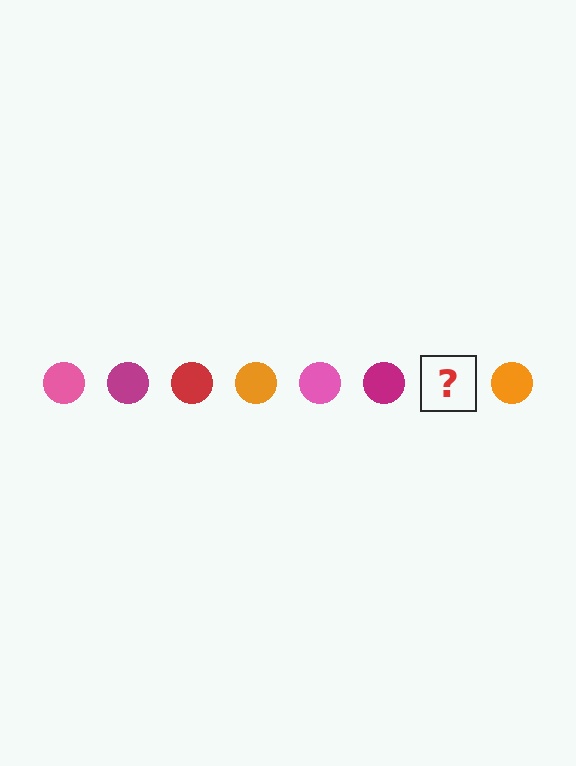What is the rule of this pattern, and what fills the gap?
The rule is that the pattern cycles through pink, magenta, red, orange circles. The gap should be filled with a red circle.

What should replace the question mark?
The question mark should be replaced with a red circle.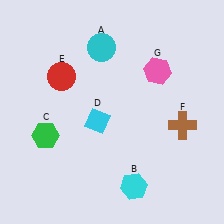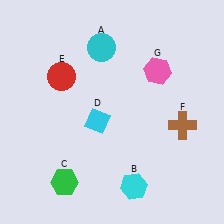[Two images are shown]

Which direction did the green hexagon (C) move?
The green hexagon (C) moved down.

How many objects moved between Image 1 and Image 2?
1 object moved between the two images.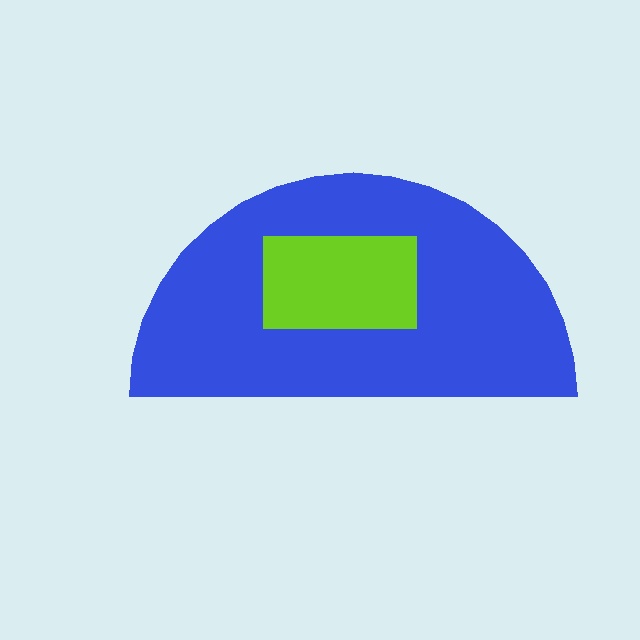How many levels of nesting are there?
2.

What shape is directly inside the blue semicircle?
The lime rectangle.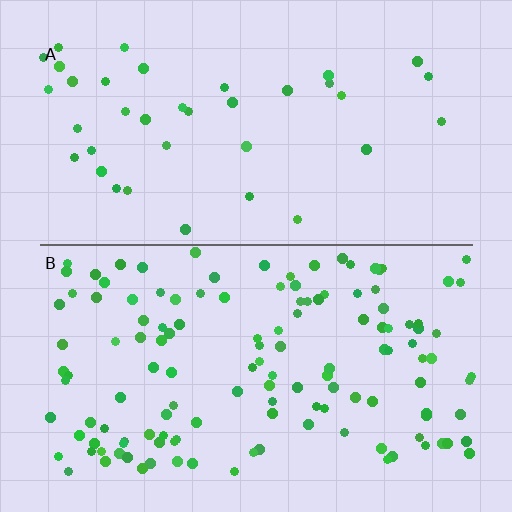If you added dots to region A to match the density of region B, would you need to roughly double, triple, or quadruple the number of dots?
Approximately triple.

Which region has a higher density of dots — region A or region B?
B (the bottom).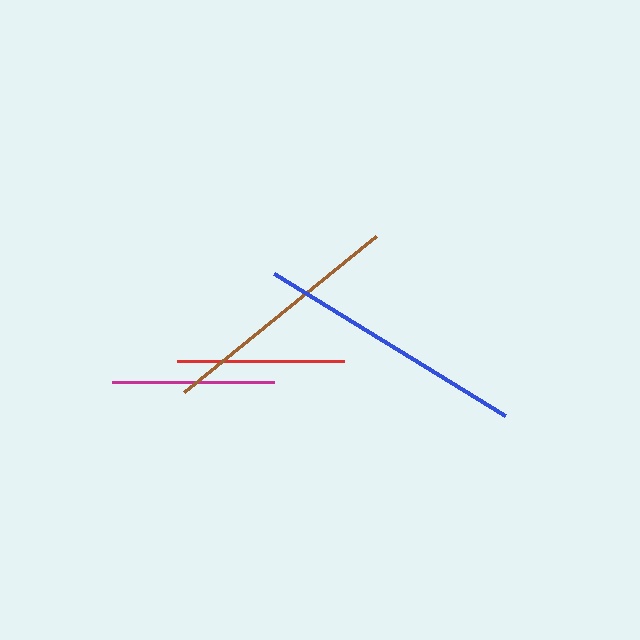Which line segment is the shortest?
The magenta line is the shortest at approximately 162 pixels.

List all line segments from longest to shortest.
From longest to shortest: blue, brown, red, magenta.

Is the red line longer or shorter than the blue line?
The blue line is longer than the red line.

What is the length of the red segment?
The red segment is approximately 167 pixels long.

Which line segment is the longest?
The blue line is the longest at approximately 271 pixels.